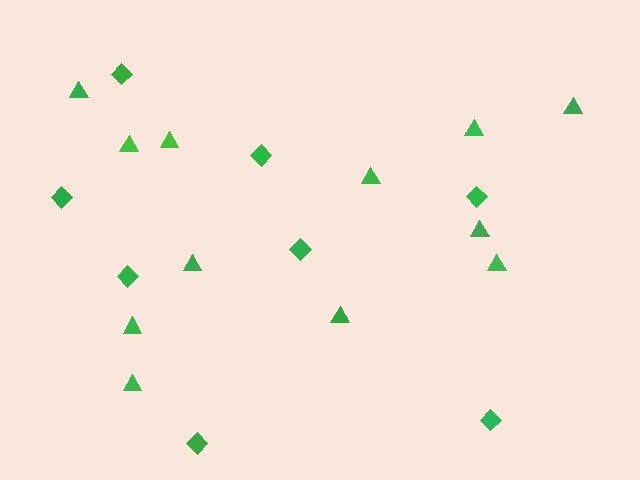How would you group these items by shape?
There are 2 groups: one group of diamonds (8) and one group of triangles (12).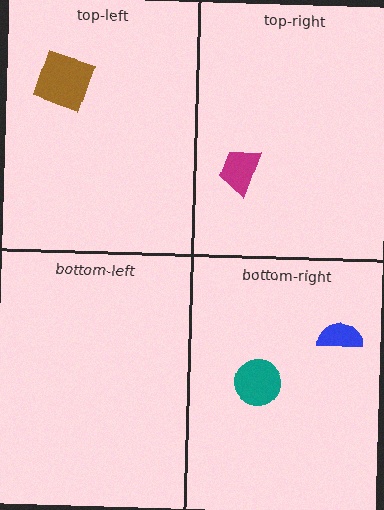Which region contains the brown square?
The top-left region.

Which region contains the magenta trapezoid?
The top-right region.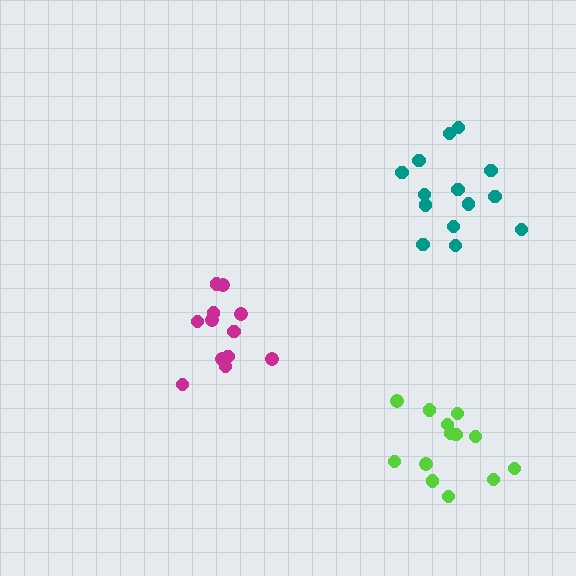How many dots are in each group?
Group 1: 12 dots, Group 2: 13 dots, Group 3: 14 dots (39 total).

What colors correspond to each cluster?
The clusters are colored: magenta, lime, teal.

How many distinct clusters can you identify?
There are 3 distinct clusters.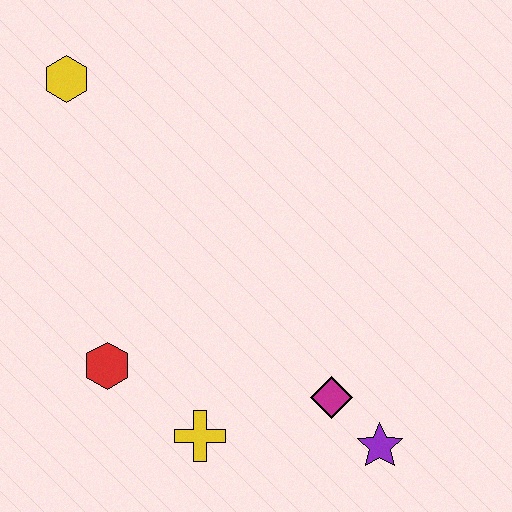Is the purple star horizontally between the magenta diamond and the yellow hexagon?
No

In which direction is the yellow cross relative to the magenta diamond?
The yellow cross is to the left of the magenta diamond.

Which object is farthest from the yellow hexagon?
The purple star is farthest from the yellow hexagon.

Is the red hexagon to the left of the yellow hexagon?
No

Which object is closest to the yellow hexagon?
The red hexagon is closest to the yellow hexagon.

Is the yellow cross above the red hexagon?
No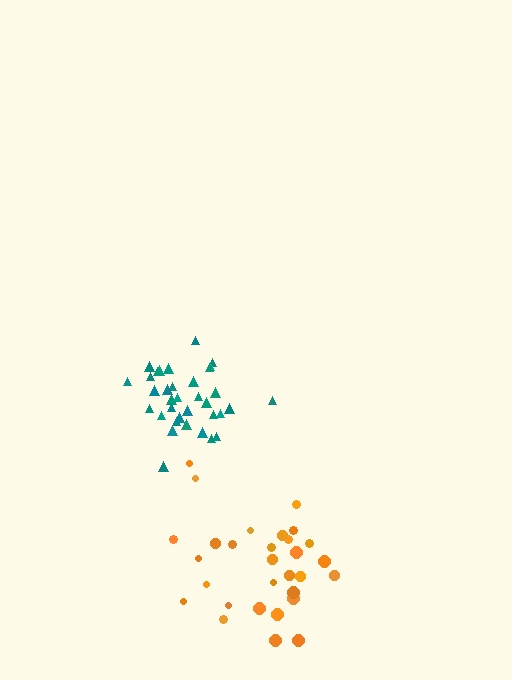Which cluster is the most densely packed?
Teal.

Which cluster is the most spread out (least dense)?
Orange.